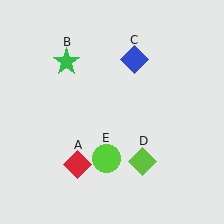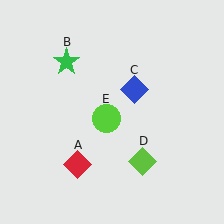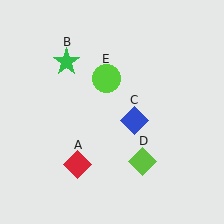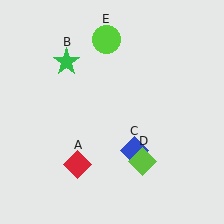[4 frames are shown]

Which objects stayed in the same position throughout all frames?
Red diamond (object A) and green star (object B) and lime diamond (object D) remained stationary.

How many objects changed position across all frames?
2 objects changed position: blue diamond (object C), lime circle (object E).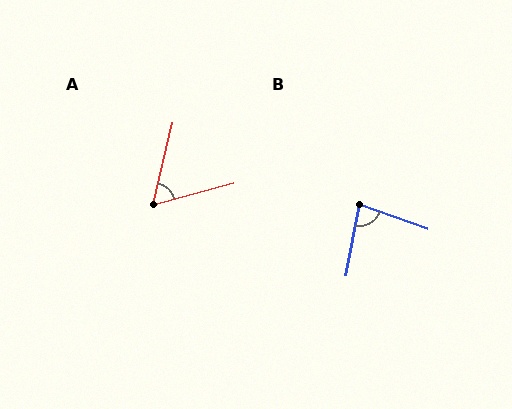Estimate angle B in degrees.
Approximately 81 degrees.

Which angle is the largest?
B, at approximately 81 degrees.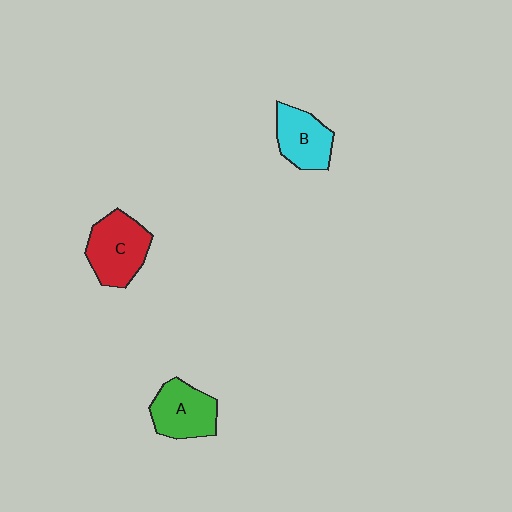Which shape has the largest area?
Shape C (red).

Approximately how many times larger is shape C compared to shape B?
Approximately 1.3 times.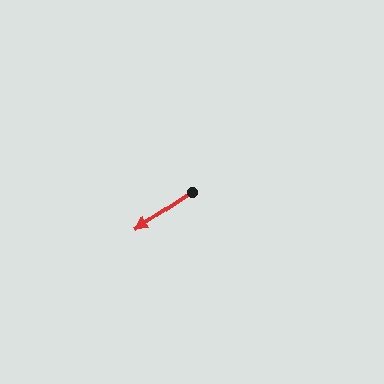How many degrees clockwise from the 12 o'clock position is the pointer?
Approximately 236 degrees.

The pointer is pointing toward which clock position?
Roughly 8 o'clock.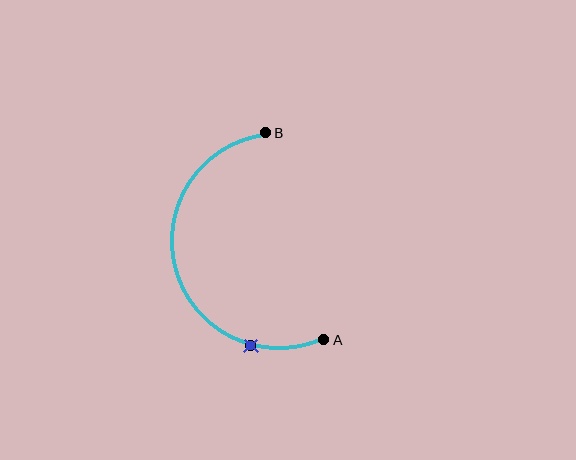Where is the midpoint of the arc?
The arc midpoint is the point on the curve farthest from the straight line joining A and B. It sits to the left of that line.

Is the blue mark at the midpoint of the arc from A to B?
No. The blue mark lies on the arc but is closer to endpoint A. The arc midpoint would be at the point on the curve equidistant along the arc from both A and B.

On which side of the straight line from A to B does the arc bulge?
The arc bulges to the left of the straight line connecting A and B.